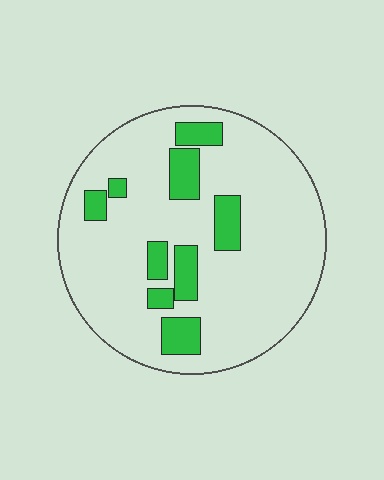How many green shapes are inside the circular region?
9.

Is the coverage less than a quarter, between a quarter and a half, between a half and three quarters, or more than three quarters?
Less than a quarter.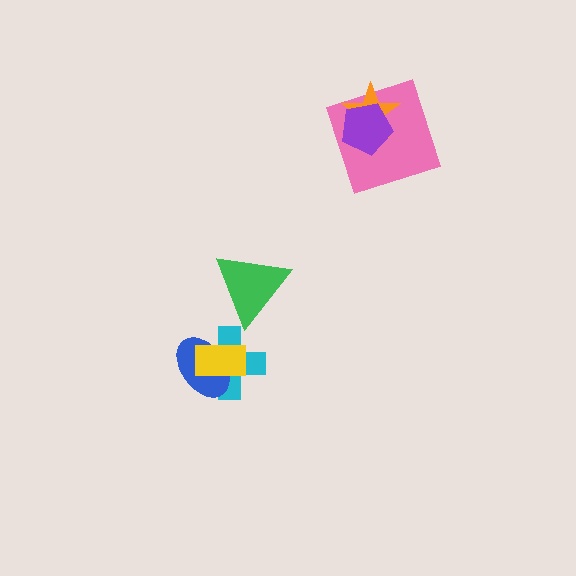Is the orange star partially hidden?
Yes, it is partially covered by another shape.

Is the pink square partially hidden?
Yes, it is partially covered by another shape.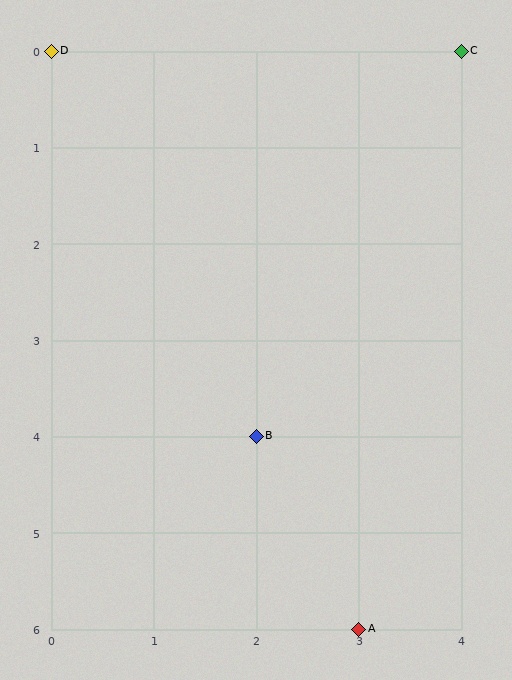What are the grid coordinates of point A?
Point A is at grid coordinates (3, 6).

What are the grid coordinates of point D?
Point D is at grid coordinates (0, 0).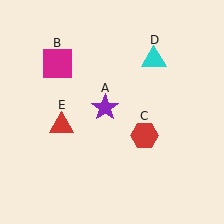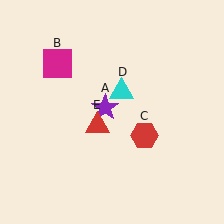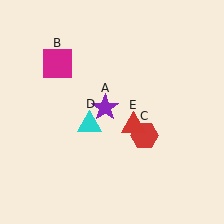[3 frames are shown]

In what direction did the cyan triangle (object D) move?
The cyan triangle (object D) moved down and to the left.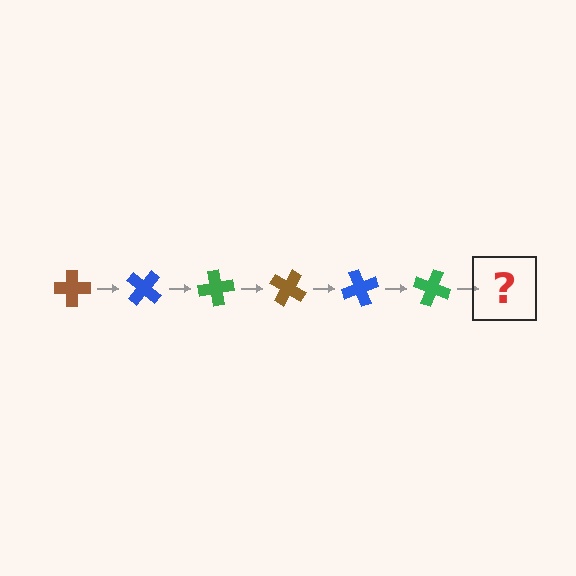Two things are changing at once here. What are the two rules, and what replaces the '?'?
The two rules are that it rotates 40 degrees each step and the color cycles through brown, blue, and green. The '?' should be a brown cross, rotated 240 degrees from the start.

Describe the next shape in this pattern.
It should be a brown cross, rotated 240 degrees from the start.